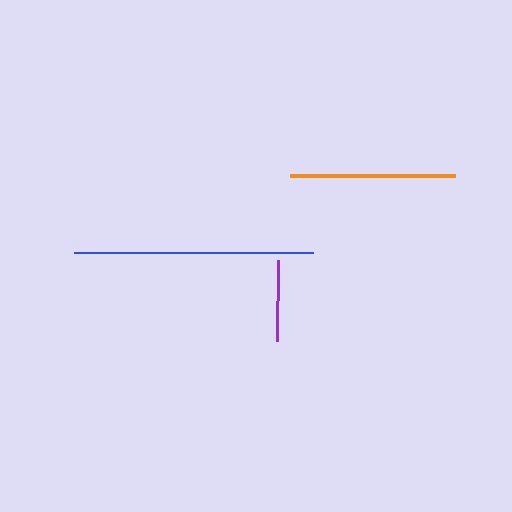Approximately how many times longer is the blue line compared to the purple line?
The blue line is approximately 3.0 times the length of the purple line.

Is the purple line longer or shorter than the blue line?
The blue line is longer than the purple line.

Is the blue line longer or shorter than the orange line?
The blue line is longer than the orange line.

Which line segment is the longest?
The blue line is the longest at approximately 239 pixels.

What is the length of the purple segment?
The purple segment is approximately 81 pixels long.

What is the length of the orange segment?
The orange segment is approximately 165 pixels long.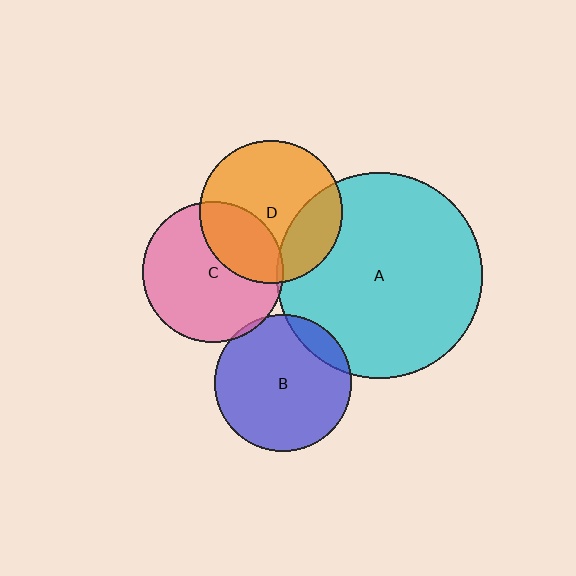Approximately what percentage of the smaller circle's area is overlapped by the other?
Approximately 10%.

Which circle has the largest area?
Circle A (cyan).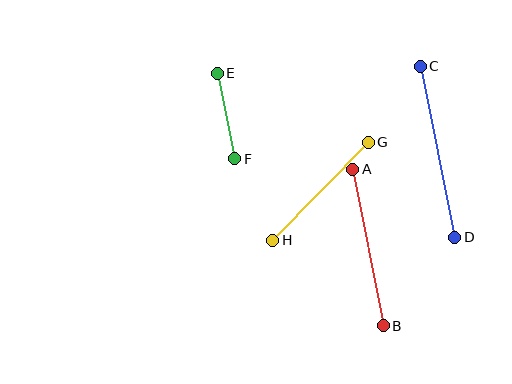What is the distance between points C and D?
The distance is approximately 175 pixels.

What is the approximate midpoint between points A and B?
The midpoint is at approximately (368, 248) pixels.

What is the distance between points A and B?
The distance is approximately 159 pixels.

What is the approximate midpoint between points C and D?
The midpoint is at approximately (437, 152) pixels.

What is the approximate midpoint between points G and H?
The midpoint is at approximately (320, 191) pixels.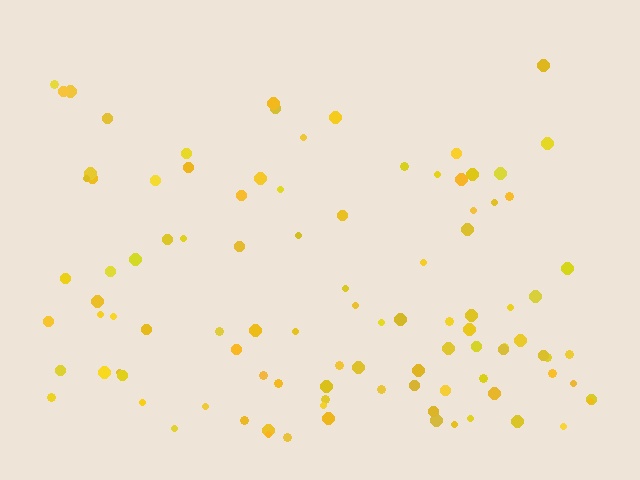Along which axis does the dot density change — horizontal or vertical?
Vertical.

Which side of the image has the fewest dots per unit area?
The top.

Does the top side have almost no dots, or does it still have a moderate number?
Still a moderate number, just noticeably fewer than the bottom.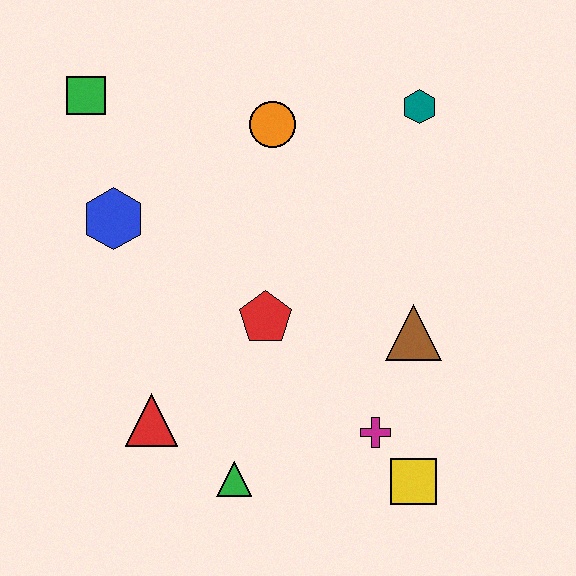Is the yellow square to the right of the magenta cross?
Yes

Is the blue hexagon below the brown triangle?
No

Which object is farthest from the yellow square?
The green square is farthest from the yellow square.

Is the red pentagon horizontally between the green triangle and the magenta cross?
Yes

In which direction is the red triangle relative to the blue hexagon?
The red triangle is below the blue hexagon.